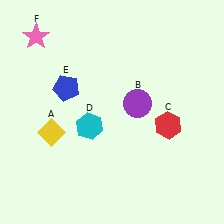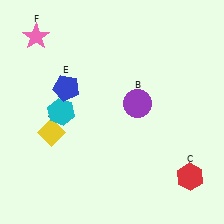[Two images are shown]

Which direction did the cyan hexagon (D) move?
The cyan hexagon (D) moved left.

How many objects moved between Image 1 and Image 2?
2 objects moved between the two images.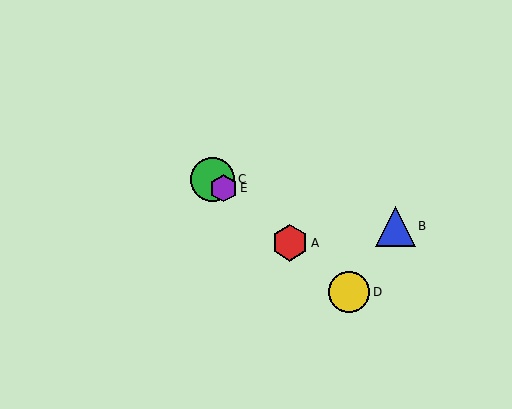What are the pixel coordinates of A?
Object A is at (290, 243).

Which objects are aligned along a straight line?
Objects A, C, D, E are aligned along a straight line.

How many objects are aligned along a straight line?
4 objects (A, C, D, E) are aligned along a straight line.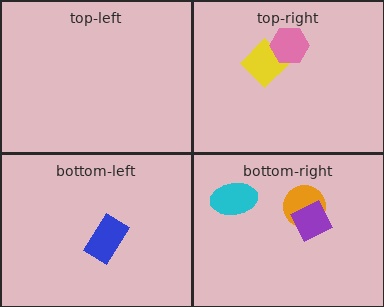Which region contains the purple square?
The bottom-right region.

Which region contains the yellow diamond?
The top-right region.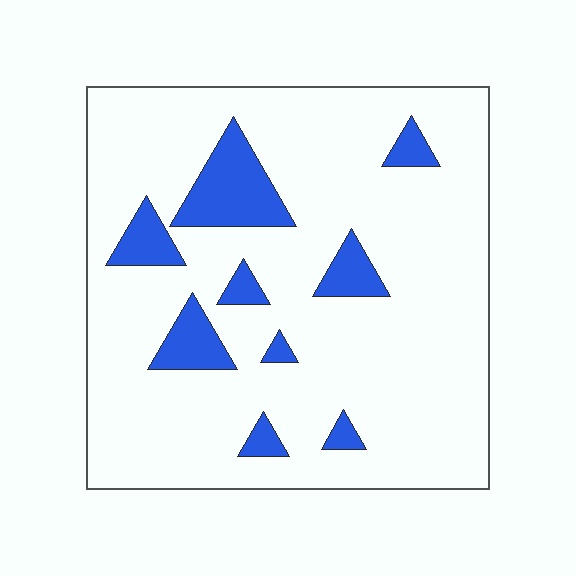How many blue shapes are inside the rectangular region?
9.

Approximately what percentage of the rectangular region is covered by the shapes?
Approximately 15%.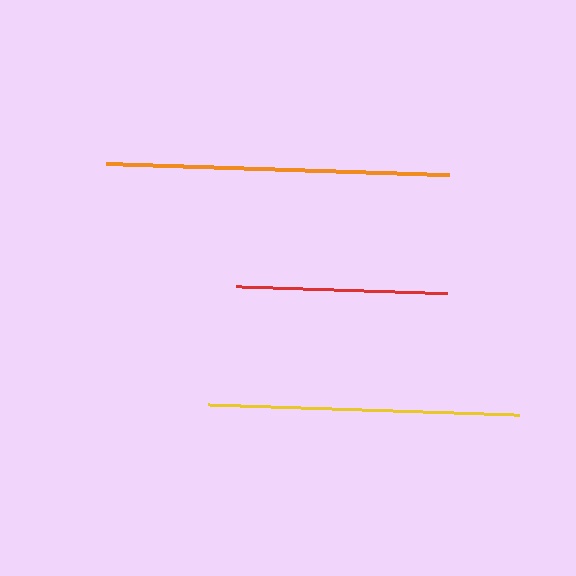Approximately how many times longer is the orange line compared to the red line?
The orange line is approximately 1.6 times the length of the red line.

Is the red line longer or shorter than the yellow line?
The yellow line is longer than the red line.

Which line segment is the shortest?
The red line is the shortest at approximately 211 pixels.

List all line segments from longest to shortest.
From longest to shortest: orange, yellow, red.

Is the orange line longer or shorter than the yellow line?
The orange line is longer than the yellow line.